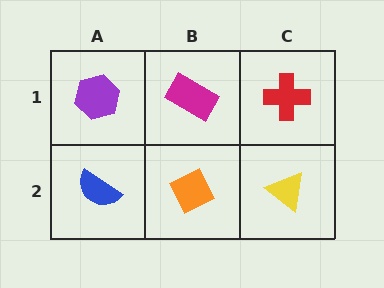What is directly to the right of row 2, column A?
An orange diamond.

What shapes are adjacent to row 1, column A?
A blue semicircle (row 2, column A), a magenta rectangle (row 1, column B).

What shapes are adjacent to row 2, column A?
A purple hexagon (row 1, column A), an orange diamond (row 2, column B).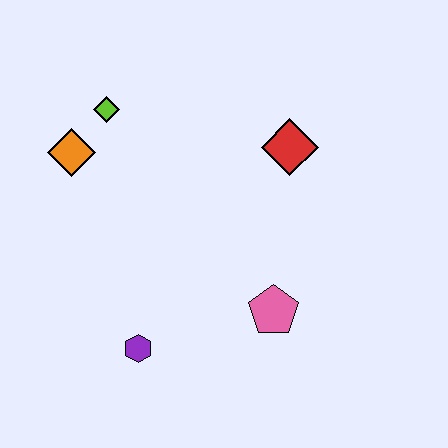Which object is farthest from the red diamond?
The purple hexagon is farthest from the red diamond.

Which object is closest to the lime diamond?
The orange diamond is closest to the lime diamond.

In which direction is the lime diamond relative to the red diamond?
The lime diamond is to the left of the red diamond.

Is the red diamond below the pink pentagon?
No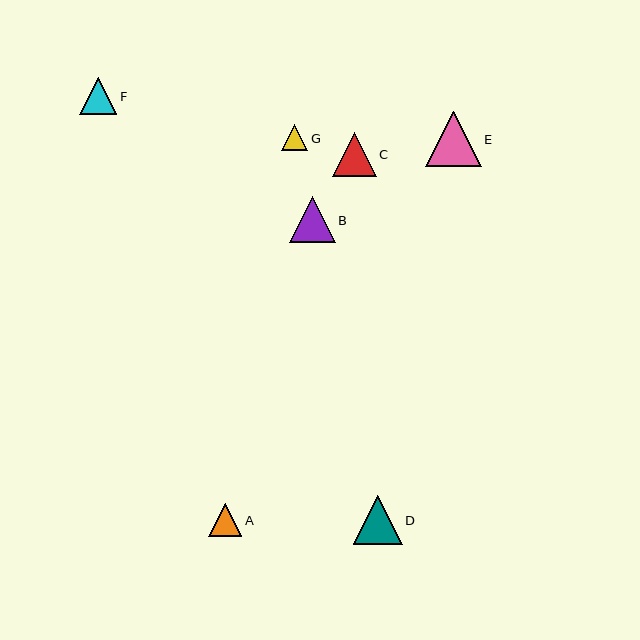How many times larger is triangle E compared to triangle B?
Triangle E is approximately 1.2 times the size of triangle B.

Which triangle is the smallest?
Triangle G is the smallest with a size of approximately 26 pixels.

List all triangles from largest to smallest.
From largest to smallest: E, D, B, C, F, A, G.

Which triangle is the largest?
Triangle E is the largest with a size of approximately 55 pixels.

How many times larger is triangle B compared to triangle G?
Triangle B is approximately 1.8 times the size of triangle G.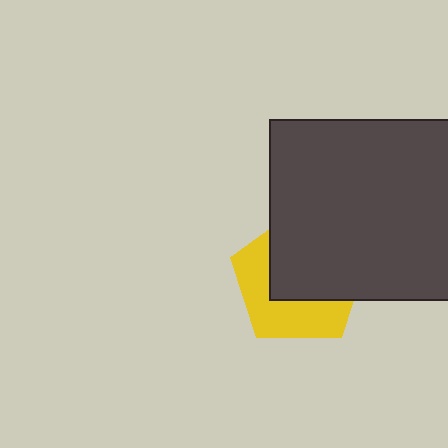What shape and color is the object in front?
The object in front is a dark gray square.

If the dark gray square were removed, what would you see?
You would see the complete yellow pentagon.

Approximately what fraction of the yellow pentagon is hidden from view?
Roughly 56% of the yellow pentagon is hidden behind the dark gray square.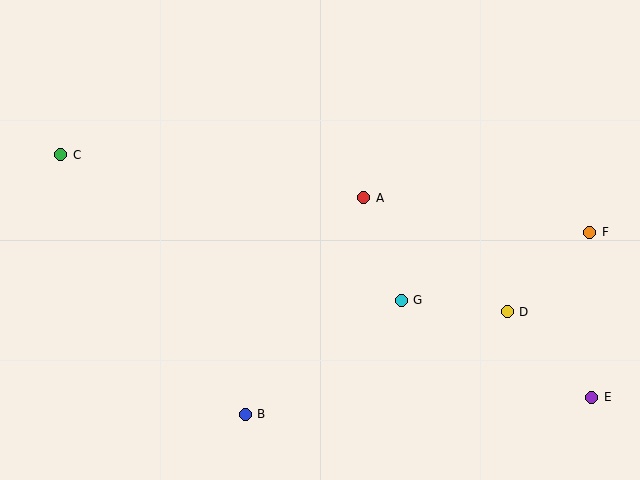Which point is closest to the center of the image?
Point A at (364, 198) is closest to the center.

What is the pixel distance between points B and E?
The distance between B and E is 347 pixels.